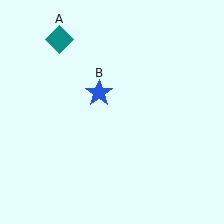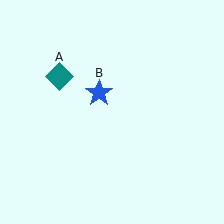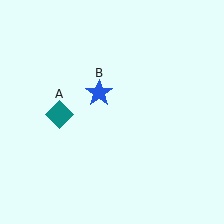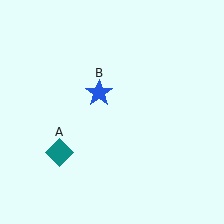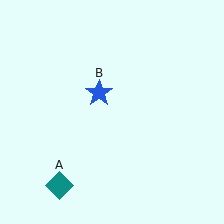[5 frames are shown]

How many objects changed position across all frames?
1 object changed position: teal diamond (object A).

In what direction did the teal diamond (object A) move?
The teal diamond (object A) moved down.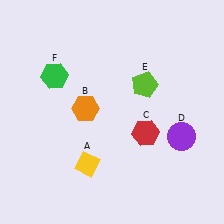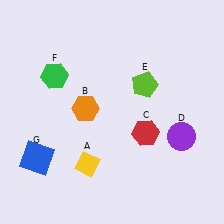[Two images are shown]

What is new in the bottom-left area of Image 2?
A blue square (G) was added in the bottom-left area of Image 2.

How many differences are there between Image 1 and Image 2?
There is 1 difference between the two images.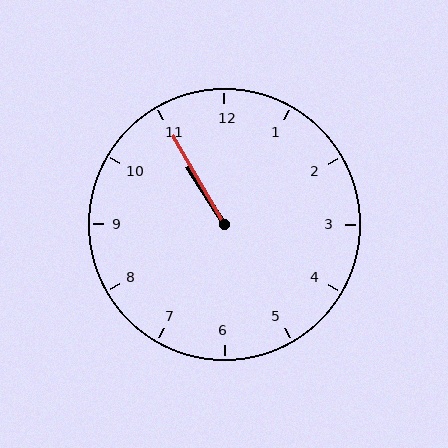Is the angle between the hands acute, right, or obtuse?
It is acute.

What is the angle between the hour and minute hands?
Approximately 2 degrees.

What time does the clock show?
10:55.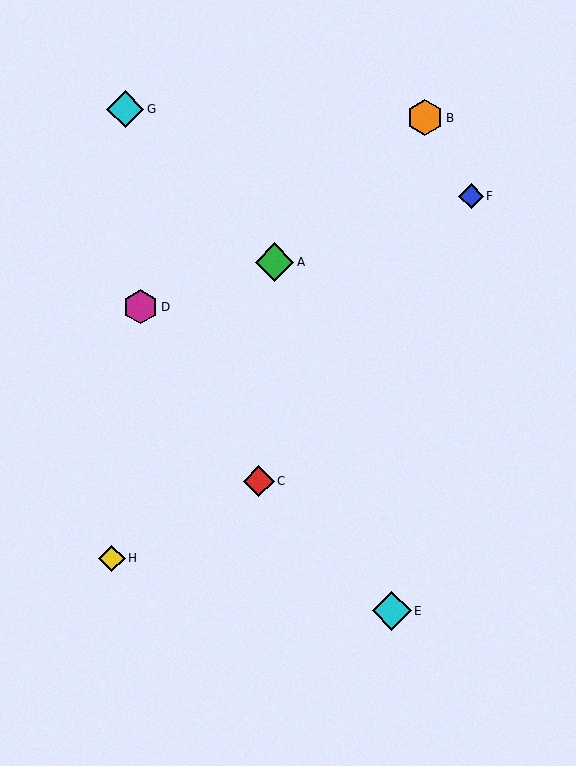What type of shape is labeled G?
Shape G is a cyan diamond.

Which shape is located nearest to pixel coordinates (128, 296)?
The magenta hexagon (labeled D) at (141, 307) is nearest to that location.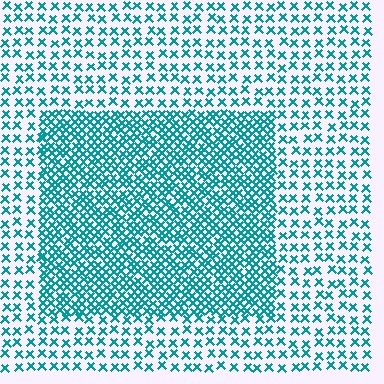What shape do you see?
I see a rectangle.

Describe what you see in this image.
The image contains small teal elements arranged at two different densities. A rectangle-shaped region is visible where the elements are more densely packed than the surrounding area.